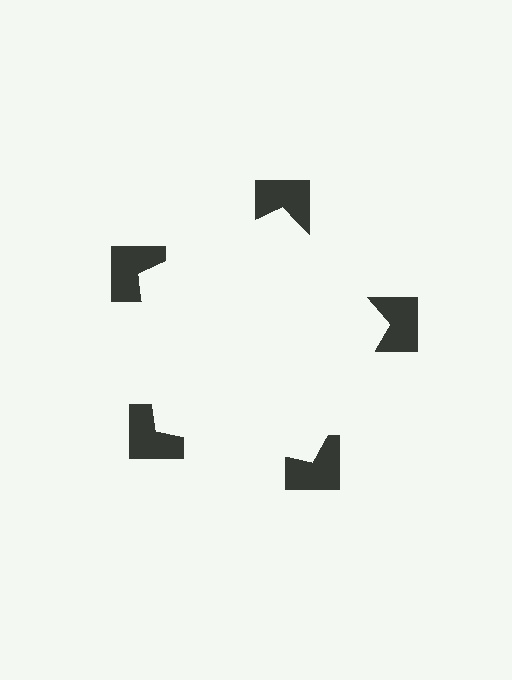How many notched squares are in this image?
There are 5 — one at each vertex of the illusory pentagon.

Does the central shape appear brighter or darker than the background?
It typically appears slightly brighter than the background, even though no actual brightness change is drawn.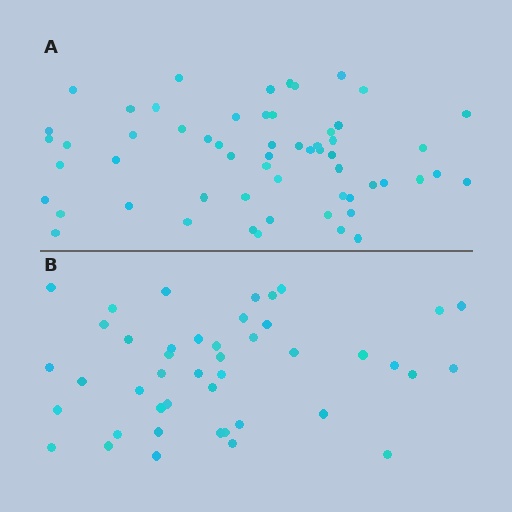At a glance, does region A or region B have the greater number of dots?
Region A (the top region) has more dots.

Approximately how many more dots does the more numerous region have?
Region A has approximately 15 more dots than region B.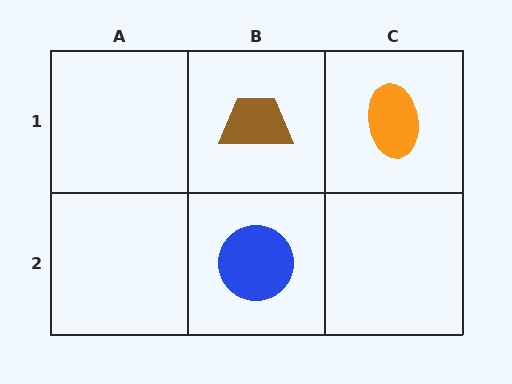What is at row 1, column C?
An orange ellipse.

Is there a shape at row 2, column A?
No, that cell is empty.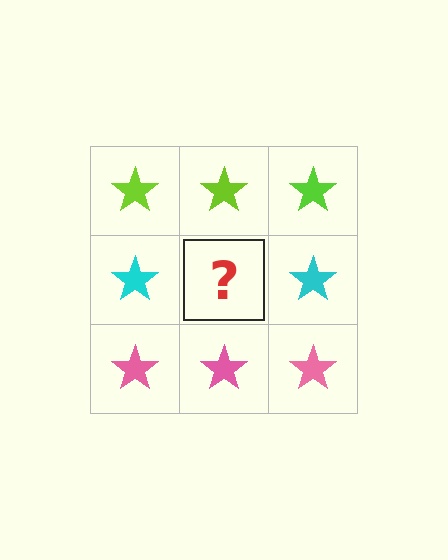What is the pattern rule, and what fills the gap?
The rule is that each row has a consistent color. The gap should be filled with a cyan star.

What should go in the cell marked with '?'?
The missing cell should contain a cyan star.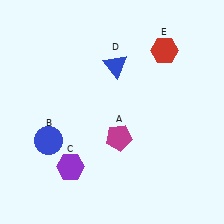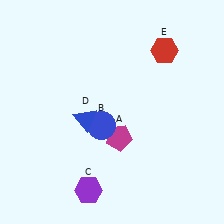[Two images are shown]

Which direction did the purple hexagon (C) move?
The purple hexagon (C) moved down.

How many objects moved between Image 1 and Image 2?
3 objects moved between the two images.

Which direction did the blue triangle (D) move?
The blue triangle (D) moved down.